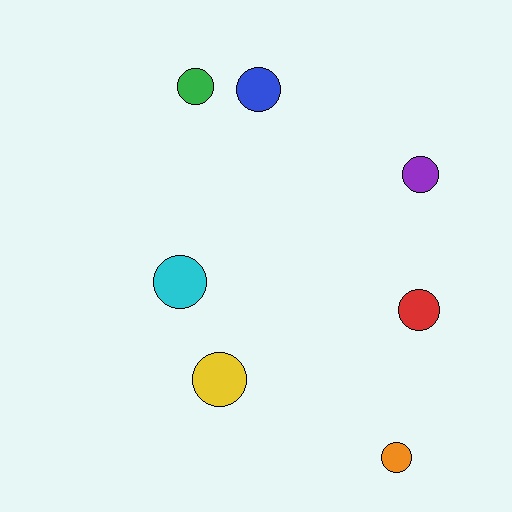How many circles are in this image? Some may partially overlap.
There are 7 circles.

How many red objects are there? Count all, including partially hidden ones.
There is 1 red object.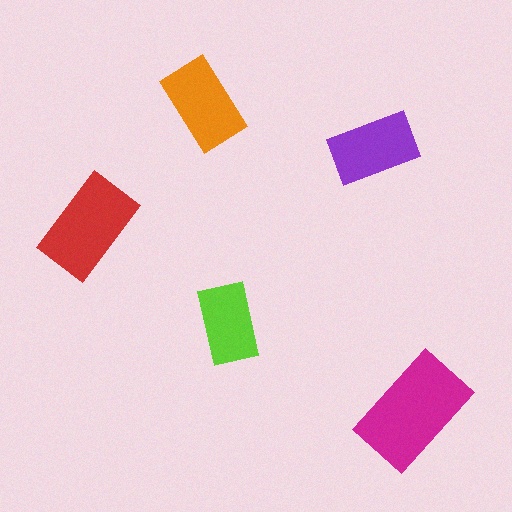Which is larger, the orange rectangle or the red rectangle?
The red one.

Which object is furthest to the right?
The magenta rectangle is rightmost.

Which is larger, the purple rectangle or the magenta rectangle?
The magenta one.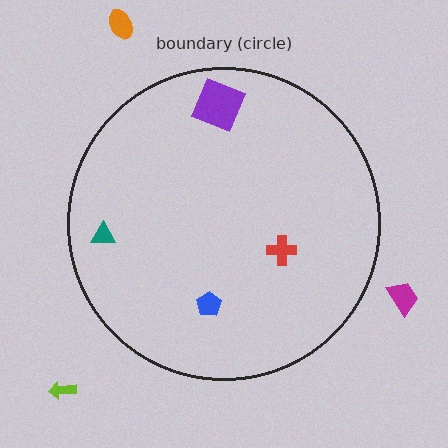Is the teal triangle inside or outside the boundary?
Inside.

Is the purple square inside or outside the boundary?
Inside.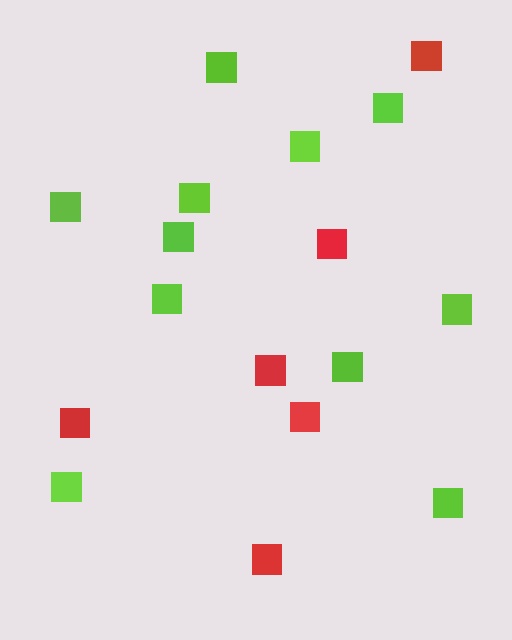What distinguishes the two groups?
There are 2 groups: one group of red squares (6) and one group of lime squares (11).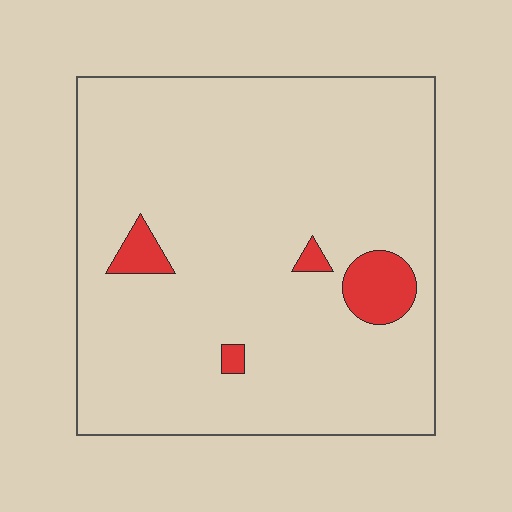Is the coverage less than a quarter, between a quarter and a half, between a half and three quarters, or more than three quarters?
Less than a quarter.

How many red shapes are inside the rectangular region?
4.